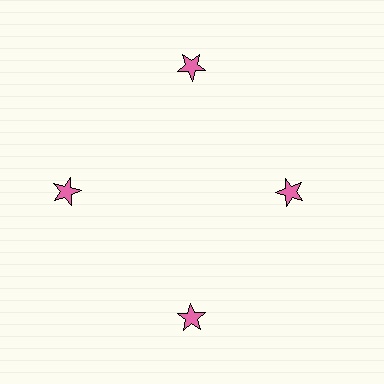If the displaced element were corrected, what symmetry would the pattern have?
It would have 4-fold rotational symmetry — the pattern would map onto itself every 90 degrees.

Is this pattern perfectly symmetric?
No. The 4 pink stars are arranged in a ring, but one element near the 3 o'clock position is pulled inward toward the center, breaking the 4-fold rotational symmetry.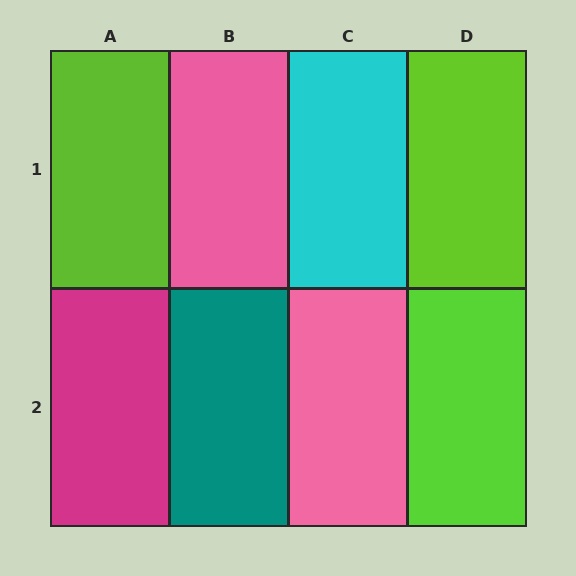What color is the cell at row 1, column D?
Lime.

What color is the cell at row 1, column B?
Pink.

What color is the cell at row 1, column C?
Cyan.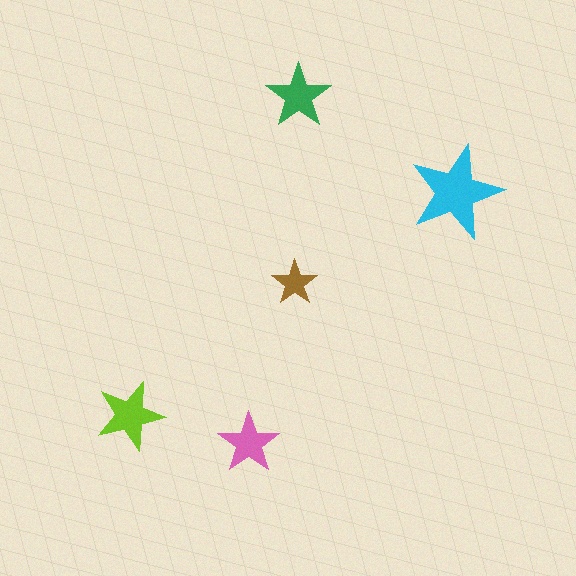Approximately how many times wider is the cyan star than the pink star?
About 1.5 times wider.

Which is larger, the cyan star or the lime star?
The cyan one.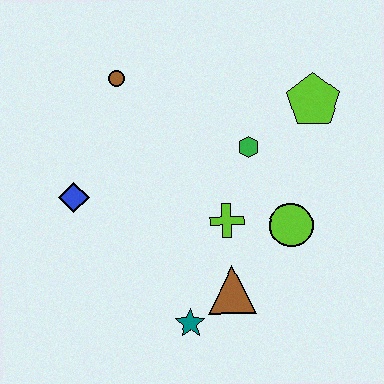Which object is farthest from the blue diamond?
The lime pentagon is farthest from the blue diamond.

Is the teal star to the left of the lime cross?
Yes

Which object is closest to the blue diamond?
The brown circle is closest to the blue diamond.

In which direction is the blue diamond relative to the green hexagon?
The blue diamond is to the left of the green hexagon.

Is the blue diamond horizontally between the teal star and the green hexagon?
No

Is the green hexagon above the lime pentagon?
No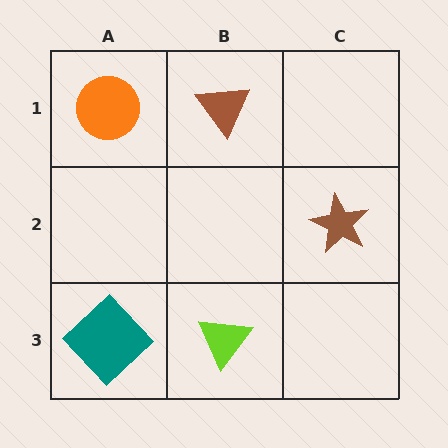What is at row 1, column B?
A brown triangle.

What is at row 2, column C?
A brown star.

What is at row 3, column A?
A teal diamond.